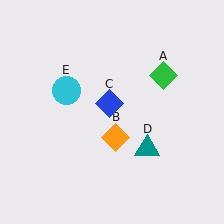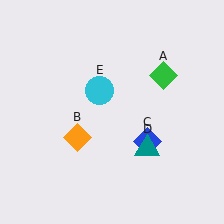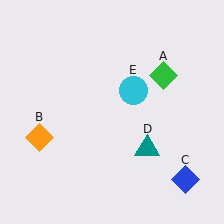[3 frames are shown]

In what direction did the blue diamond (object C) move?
The blue diamond (object C) moved down and to the right.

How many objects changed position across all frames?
3 objects changed position: orange diamond (object B), blue diamond (object C), cyan circle (object E).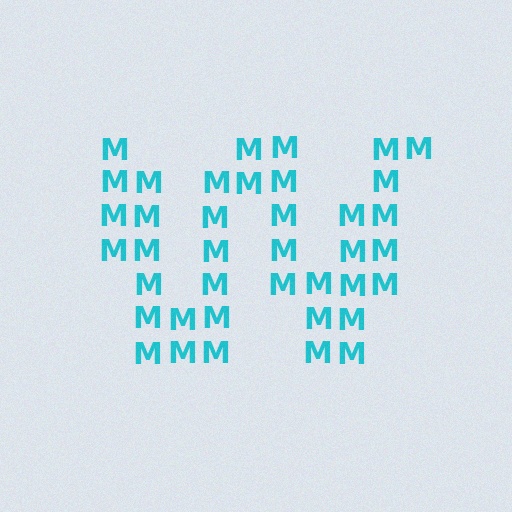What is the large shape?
The large shape is the letter W.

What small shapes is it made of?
It is made of small letter M's.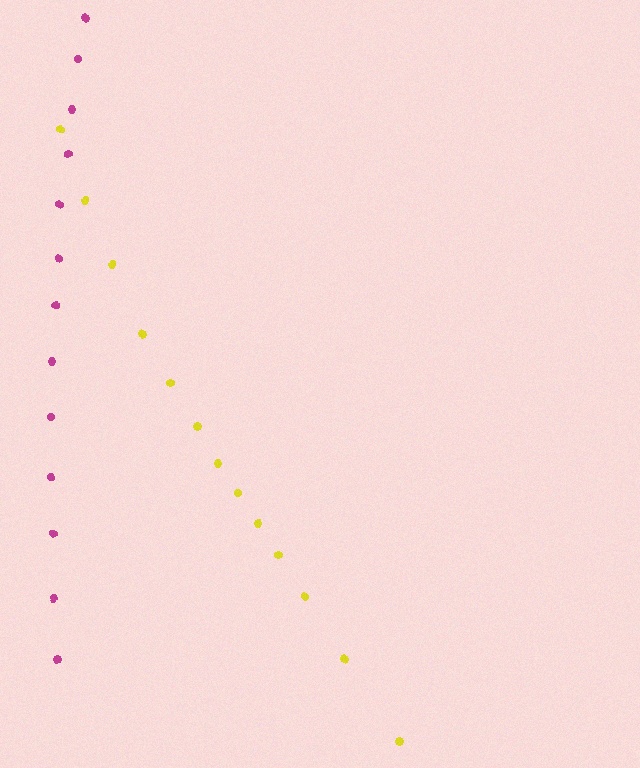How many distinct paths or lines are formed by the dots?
There are 2 distinct paths.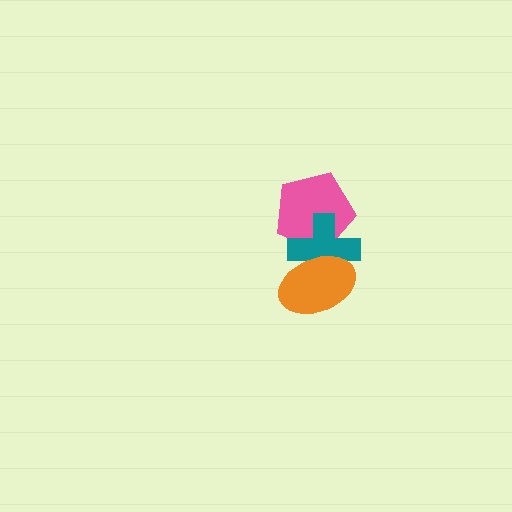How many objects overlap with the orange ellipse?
2 objects overlap with the orange ellipse.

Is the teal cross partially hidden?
Yes, it is partially covered by another shape.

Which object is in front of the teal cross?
The orange ellipse is in front of the teal cross.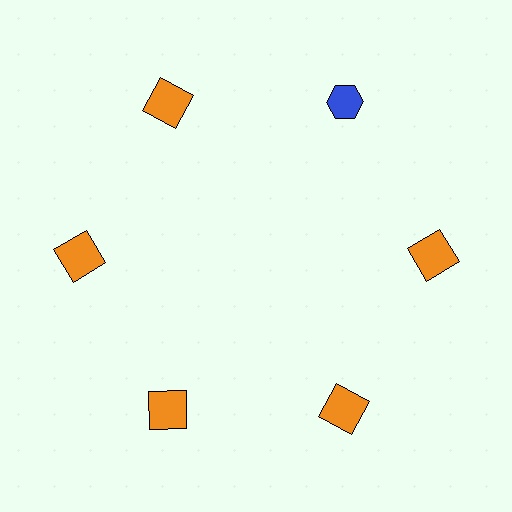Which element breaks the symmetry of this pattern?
The blue hexagon at roughly the 1 o'clock position breaks the symmetry. All other shapes are orange squares.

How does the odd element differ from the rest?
It differs in both color (blue instead of orange) and shape (hexagon instead of square).